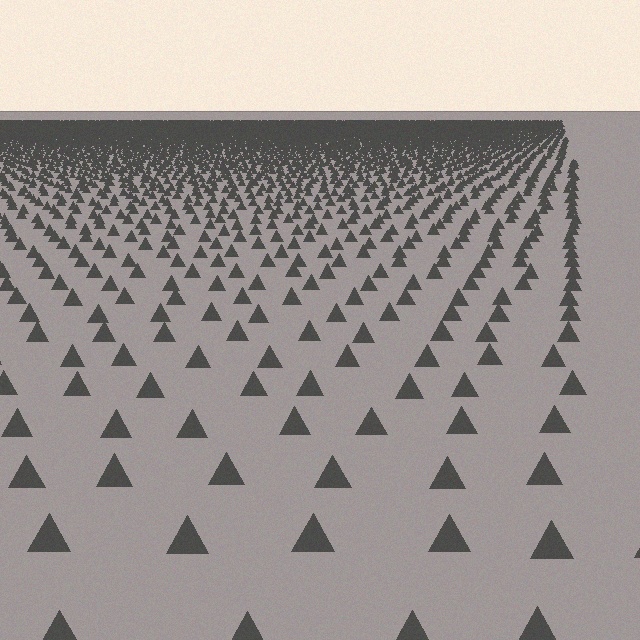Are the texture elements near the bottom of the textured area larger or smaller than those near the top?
Larger. Near the bottom, elements are closer to the viewer and appear at a bigger on-screen size.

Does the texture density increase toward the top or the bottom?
Density increases toward the top.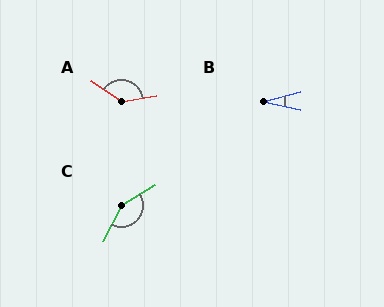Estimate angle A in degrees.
Approximately 136 degrees.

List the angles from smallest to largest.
B (27°), A (136°), C (148°).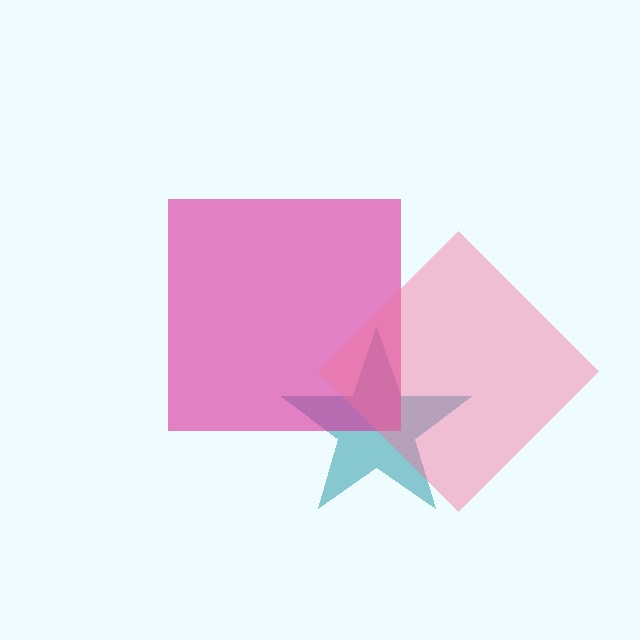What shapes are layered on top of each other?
The layered shapes are: a teal star, a magenta square, a pink diamond.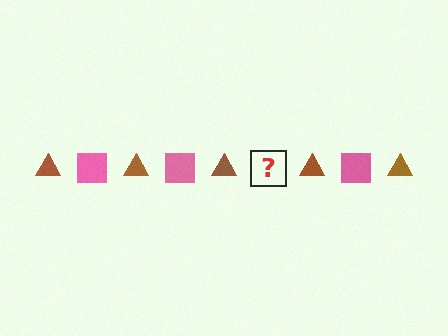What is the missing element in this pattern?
The missing element is a pink square.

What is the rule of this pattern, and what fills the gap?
The rule is that the pattern alternates between brown triangle and pink square. The gap should be filled with a pink square.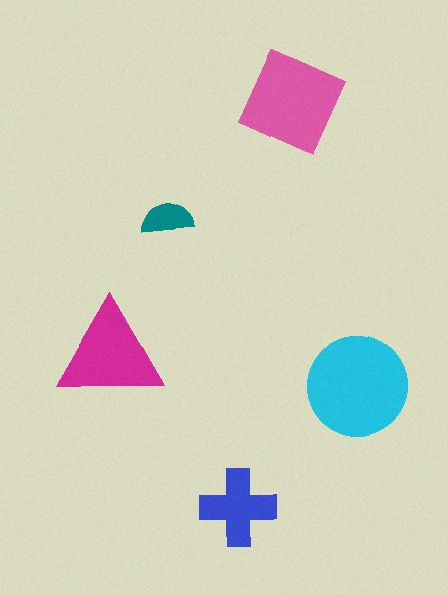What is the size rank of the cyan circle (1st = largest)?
1st.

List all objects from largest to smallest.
The cyan circle, the pink diamond, the magenta triangle, the blue cross, the teal semicircle.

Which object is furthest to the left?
The magenta triangle is leftmost.